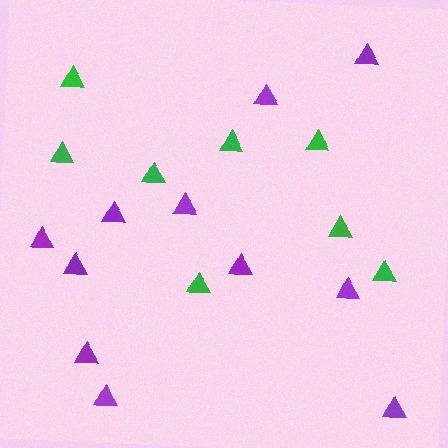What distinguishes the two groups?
There are 2 groups: one group of purple triangles (11) and one group of green triangles (8).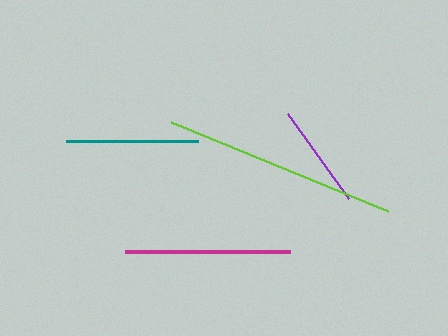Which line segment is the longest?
The lime line is the longest at approximately 234 pixels.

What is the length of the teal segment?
The teal segment is approximately 132 pixels long.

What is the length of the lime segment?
The lime segment is approximately 234 pixels long.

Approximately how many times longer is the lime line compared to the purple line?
The lime line is approximately 2.2 times the length of the purple line.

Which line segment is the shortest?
The purple line is the shortest at approximately 105 pixels.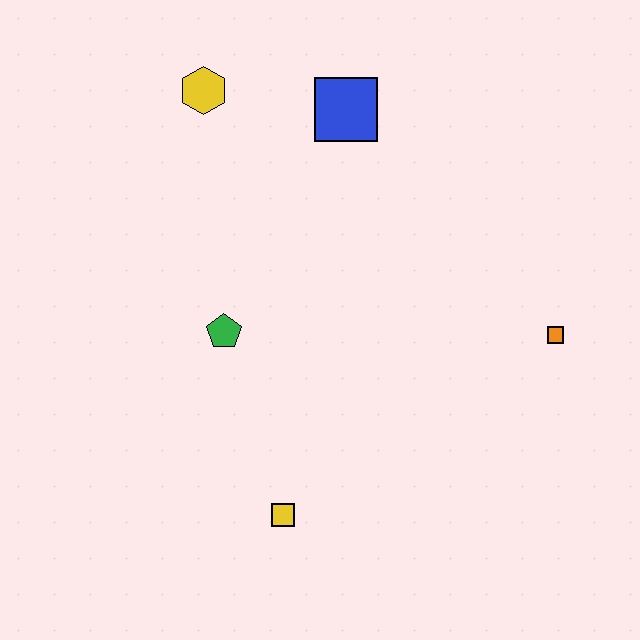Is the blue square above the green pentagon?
Yes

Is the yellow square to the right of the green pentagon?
Yes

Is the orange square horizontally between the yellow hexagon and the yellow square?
No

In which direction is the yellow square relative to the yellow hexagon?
The yellow square is below the yellow hexagon.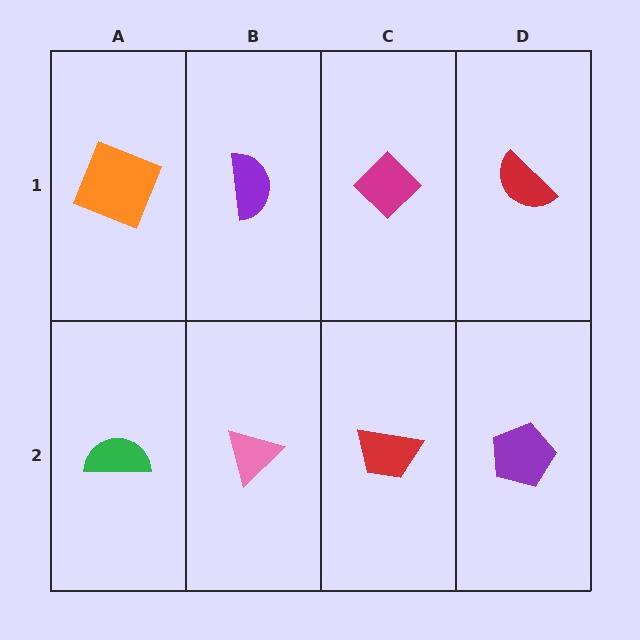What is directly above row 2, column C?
A magenta diamond.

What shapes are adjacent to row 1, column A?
A green semicircle (row 2, column A), a purple semicircle (row 1, column B).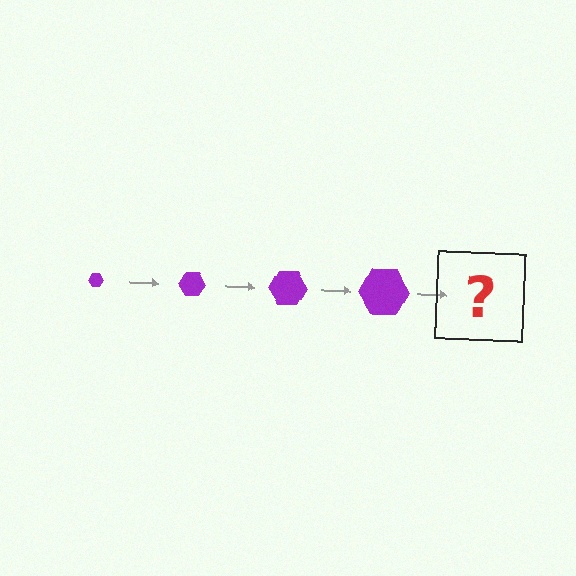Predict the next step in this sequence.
The next step is a purple hexagon, larger than the previous one.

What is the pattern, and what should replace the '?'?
The pattern is that the hexagon gets progressively larger each step. The '?' should be a purple hexagon, larger than the previous one.